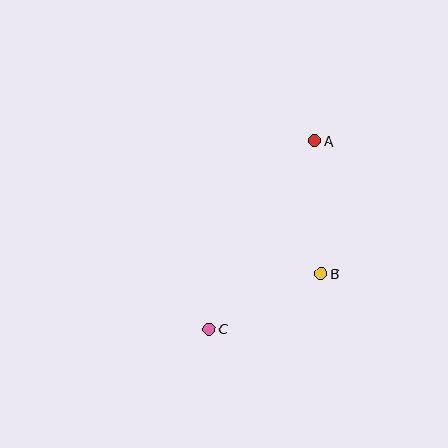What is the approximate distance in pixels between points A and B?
The distance between A and B is approximately 133 pixels.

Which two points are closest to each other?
Points B and C are closest to each other.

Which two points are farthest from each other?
Points A and C are farthest from each other.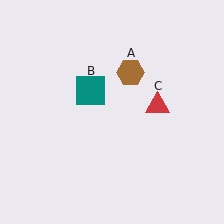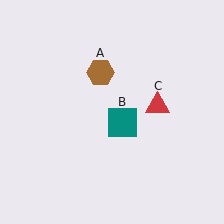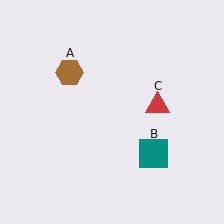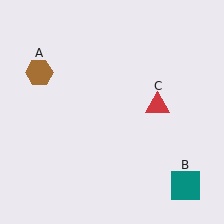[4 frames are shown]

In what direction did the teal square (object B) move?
The teal square (object B) moved down and to the right.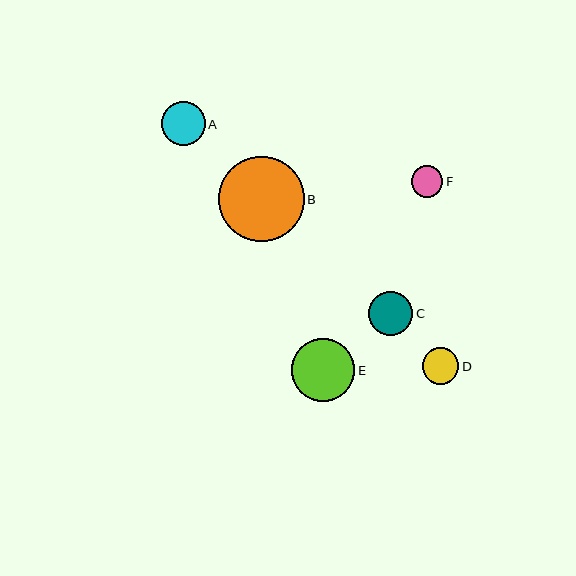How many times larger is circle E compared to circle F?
Circle E is approximately 2.0 times the size of circle F.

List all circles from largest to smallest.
From largest to smallest: B, E, C, A, D, F.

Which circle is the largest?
Circle B is the largest with a size of approximately 85 pixels.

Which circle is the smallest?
Circle F is the smallest with a size of approximately 32 pixels.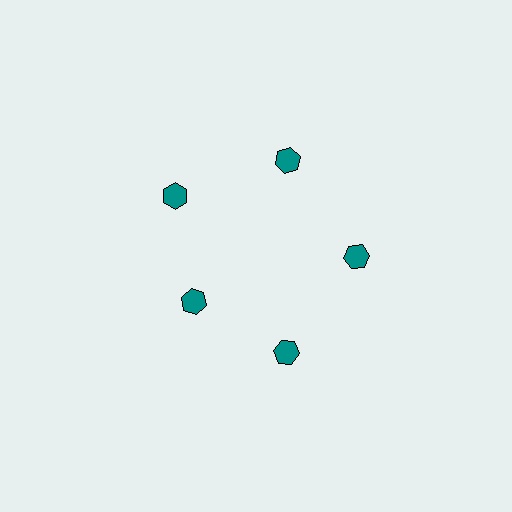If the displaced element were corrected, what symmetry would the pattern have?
It would have 5-fold rotational symmetry — the pattern would map onto itself every 72 degrees.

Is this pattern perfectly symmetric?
No. The 5 teal hexagons are arranged in a ring, but one element near the 8 o'clock position is pulled inward toward the center, breaking the 5-fold rotational symmetry.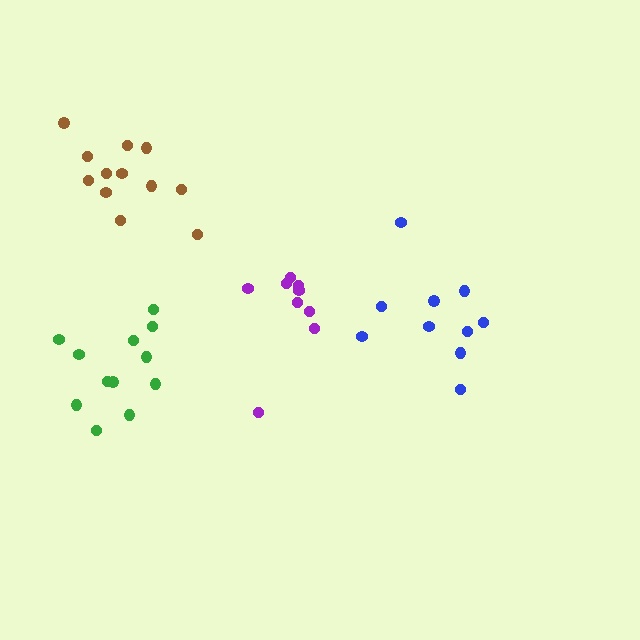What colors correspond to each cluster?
The clusters are colored: blue, green, purple, brown.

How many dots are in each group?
Group 1: 10 dots, Group 2: 12 dots, Group 3: 9 dots, Group 4: 12 dots (43 total).